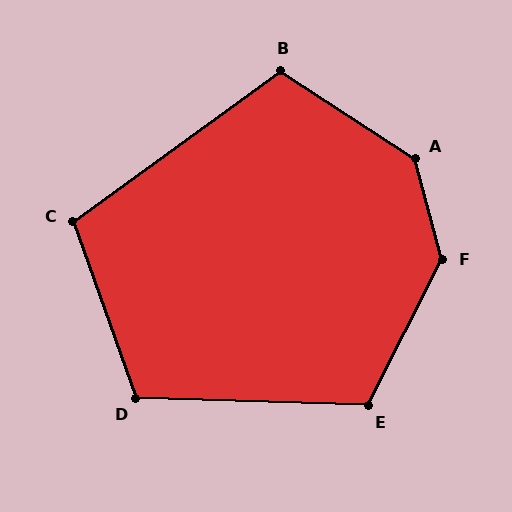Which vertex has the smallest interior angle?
C, at approximately 106 degrees.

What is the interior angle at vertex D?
Approximately 111 degrees (obtuse).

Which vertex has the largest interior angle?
A, at approximately 138 degrees.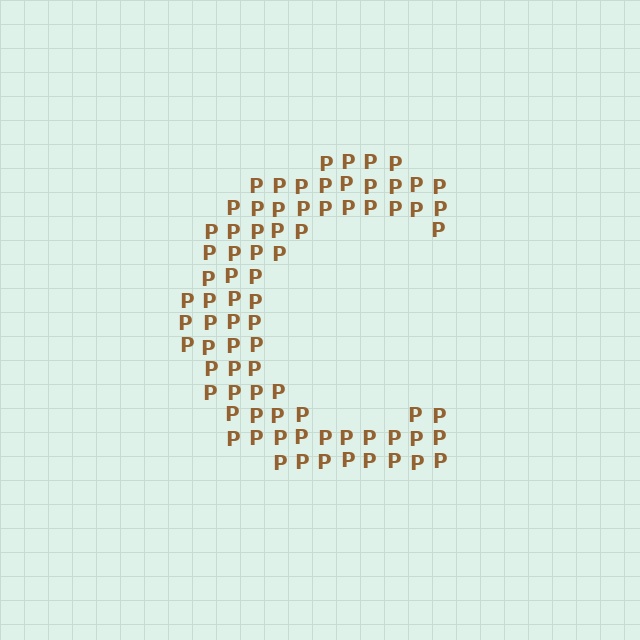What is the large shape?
The large shape is the letter C.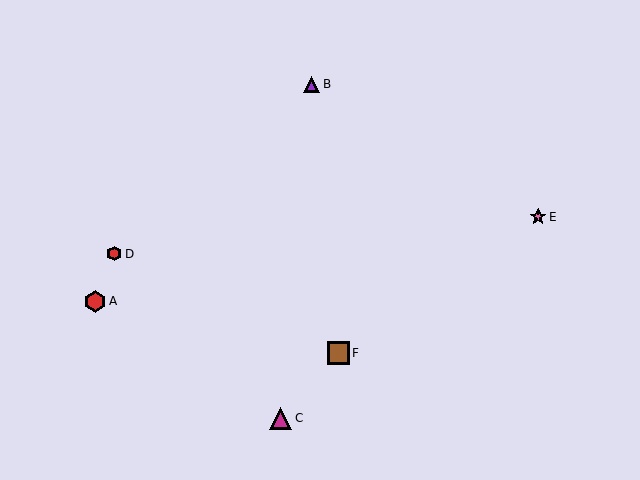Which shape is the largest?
The brown square (labeled F) is the largest.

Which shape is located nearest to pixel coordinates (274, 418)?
The magenta triangle (labeled C) at (281, 418) is nearest to that location.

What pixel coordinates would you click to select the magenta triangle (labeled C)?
Click at (281, 418) to select the magenta triangle C.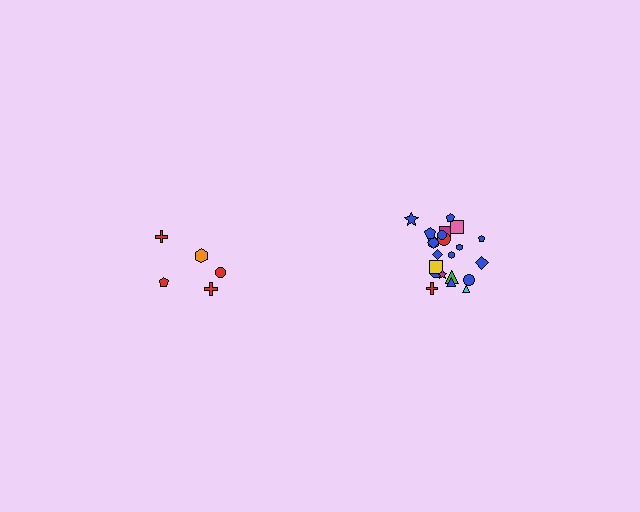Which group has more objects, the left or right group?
The right group.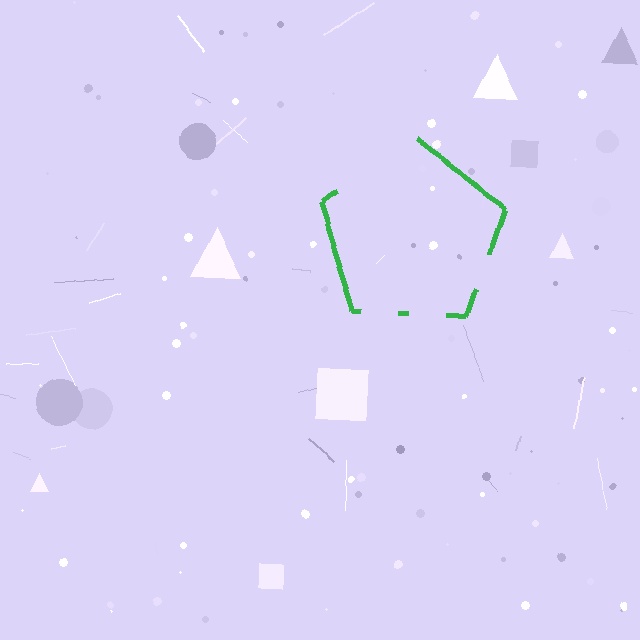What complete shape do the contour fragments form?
The contour fragments form a pentagon.